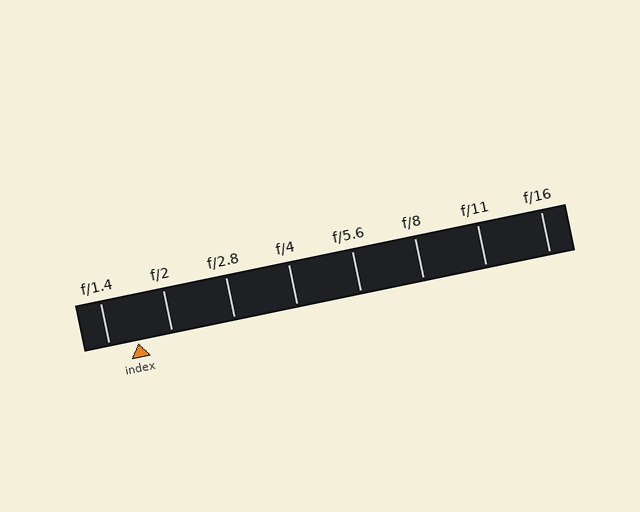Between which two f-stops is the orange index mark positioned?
The index mark is between f/1.4 and f/2.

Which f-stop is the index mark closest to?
The index mark is closest to f/1.4.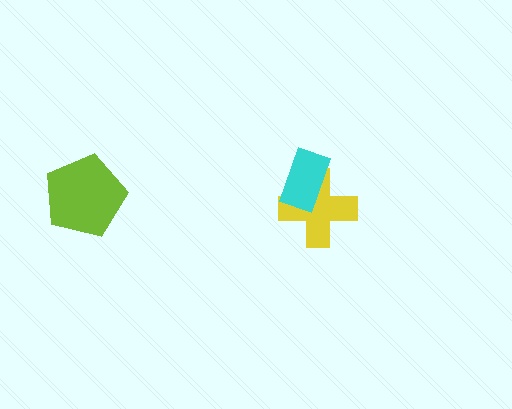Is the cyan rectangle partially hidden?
No, no other shape covers it.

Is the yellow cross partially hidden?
Yes, it is partially covered by another shape.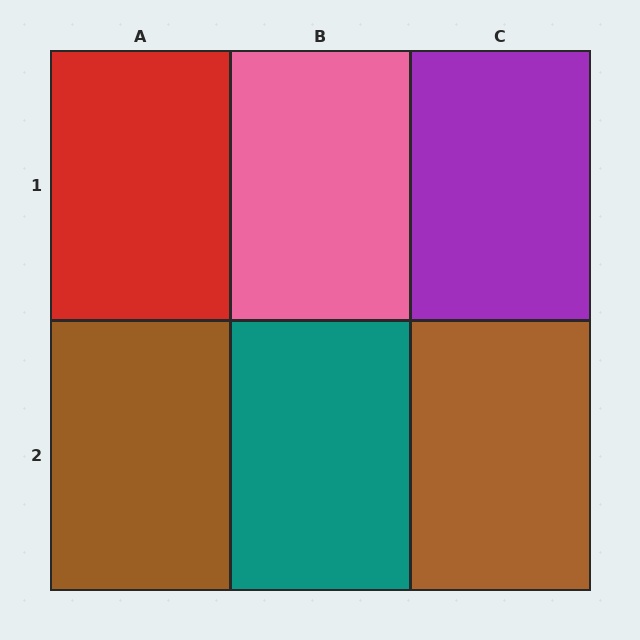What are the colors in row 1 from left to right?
Red, pink, purple.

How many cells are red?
1 cell is red.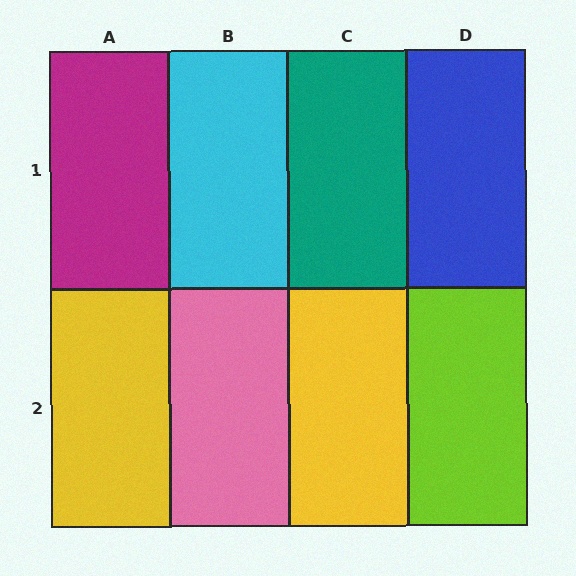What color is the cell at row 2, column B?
Pink.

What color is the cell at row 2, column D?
Lime.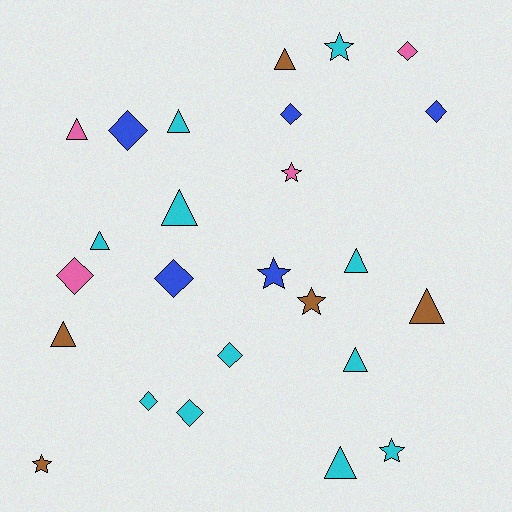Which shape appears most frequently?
Triangle, with 10 objects.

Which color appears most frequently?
Cyan, with 11 objects.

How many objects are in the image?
There are 25 objects.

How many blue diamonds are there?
There are 4 blue diamonds.